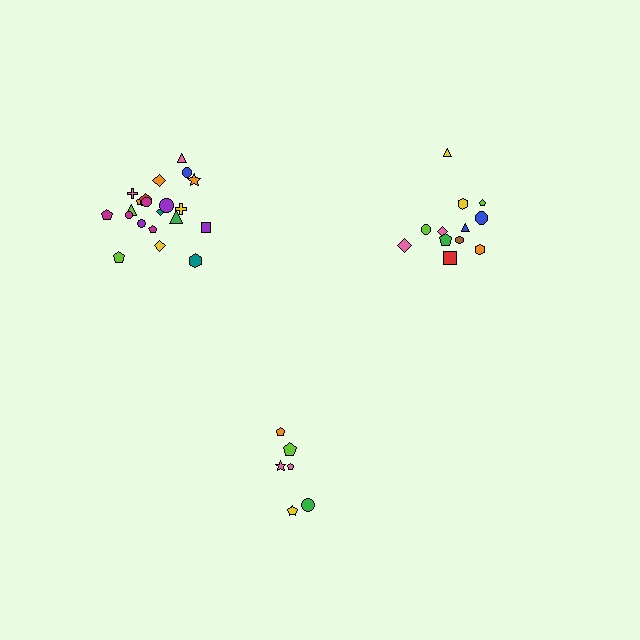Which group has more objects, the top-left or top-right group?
The top-left group.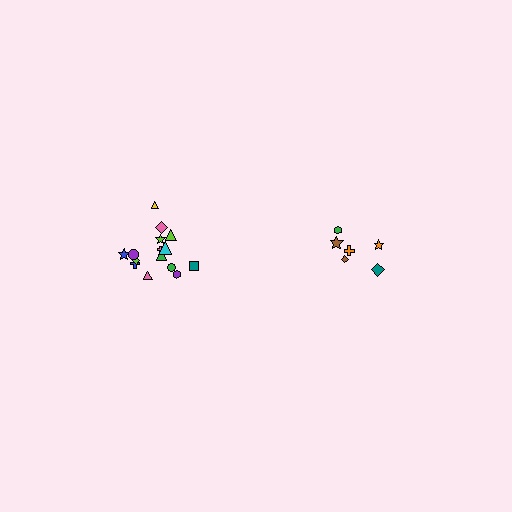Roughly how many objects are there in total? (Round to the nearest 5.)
Roughly 20 objects in total.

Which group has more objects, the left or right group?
The left group.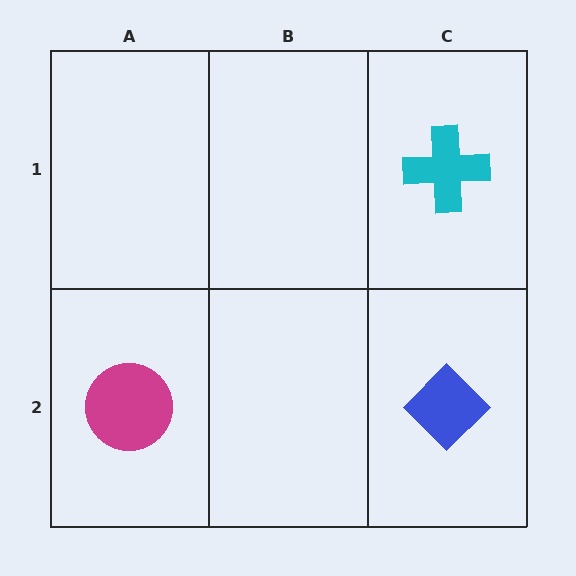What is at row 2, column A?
A magenta circle.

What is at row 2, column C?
A blue diamond.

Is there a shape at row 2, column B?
No, that cell is empty.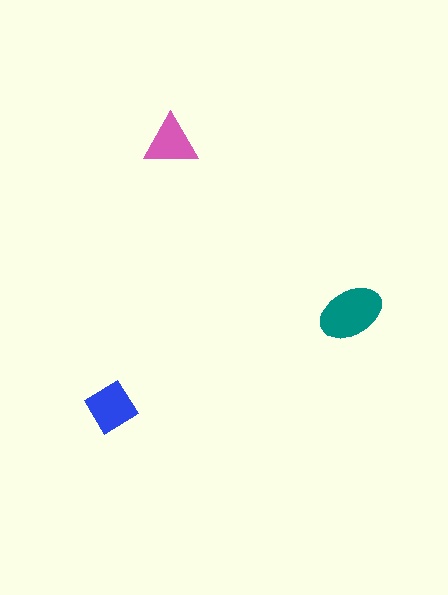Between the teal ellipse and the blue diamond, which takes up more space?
The teal ellipse.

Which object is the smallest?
The pink triangle.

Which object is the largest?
The teal ellipse.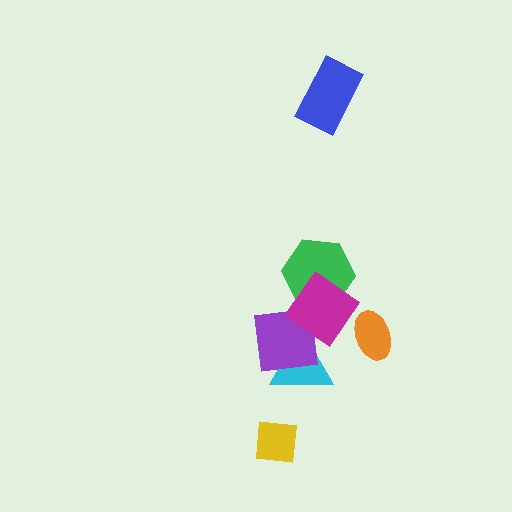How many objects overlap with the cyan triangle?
2 objects overlap with the cyan triangle.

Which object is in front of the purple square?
The magenta diamond is in front of the purple square.